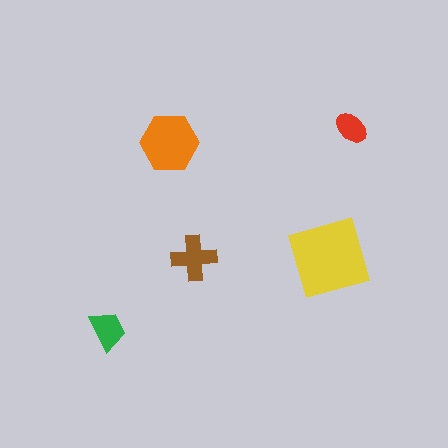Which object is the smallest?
The red ellipse.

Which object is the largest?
The yellow square.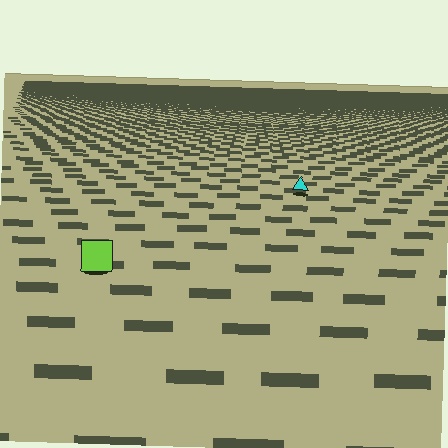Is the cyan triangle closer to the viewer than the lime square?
No. The lime square is closer — you can tell from the texture gradient: the ground texture is coarser near it.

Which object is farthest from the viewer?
The cyan triangle is farthest from the viewer. It appears smaller and the ground texture around it is denser.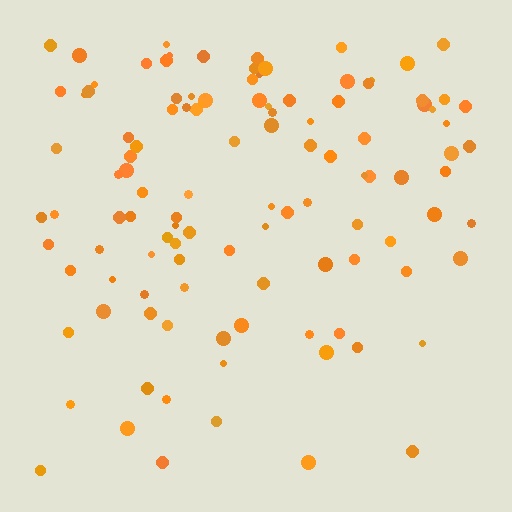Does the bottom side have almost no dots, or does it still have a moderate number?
Still a moderate number, just noticeably fewer than the top.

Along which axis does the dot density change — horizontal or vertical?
Vertical.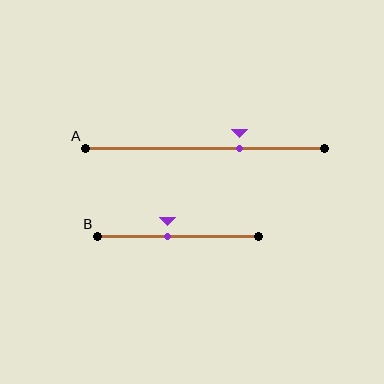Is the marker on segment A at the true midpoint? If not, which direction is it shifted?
No, the marker on segment A is shifted to the right by about 15% of the segment length.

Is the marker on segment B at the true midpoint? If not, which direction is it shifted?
No, the marker on segment B is shifted to the left by about 6% of the segment length.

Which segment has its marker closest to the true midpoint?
Segment B has its marker closest to the true midpoint.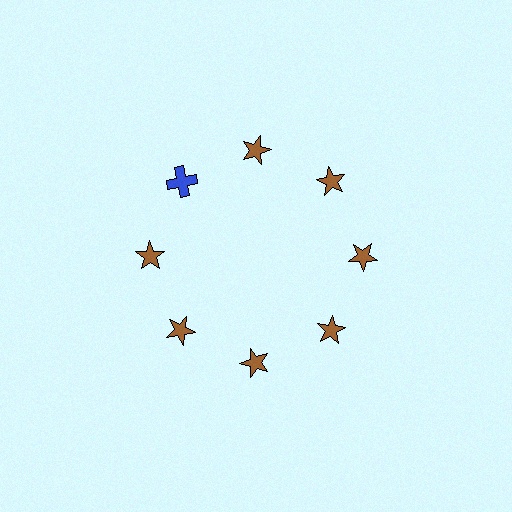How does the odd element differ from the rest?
It differs in both color (blue instead of brown) and shape (cross instead of star).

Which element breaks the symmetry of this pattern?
The blue cross at roughly the 10 o'clock position breaks the symmetry. All other shapes are brown stars.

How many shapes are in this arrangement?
There are 8 shapes arranged in a ring pattern.